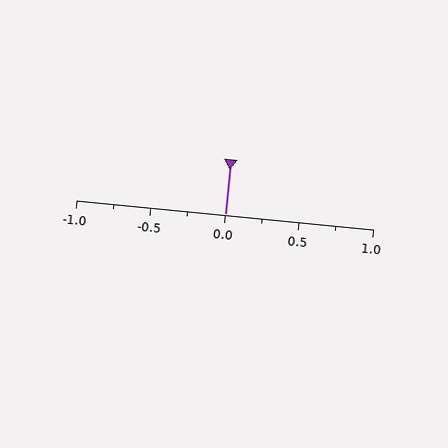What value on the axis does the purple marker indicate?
The marker indicates approximately 0.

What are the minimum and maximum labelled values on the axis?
The axis runs from -1.0 to 1.0.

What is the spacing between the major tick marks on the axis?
The major ticks are spaced 0.5 apart.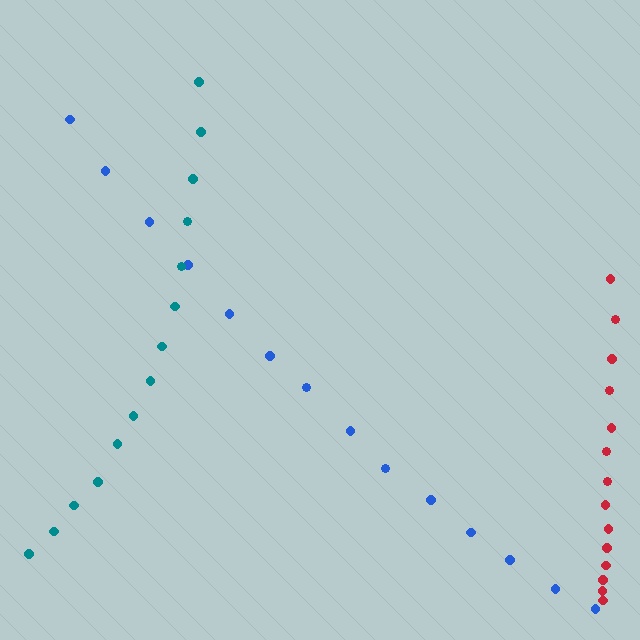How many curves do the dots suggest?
There are 3 distinct paths.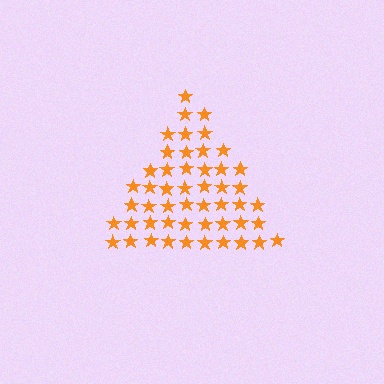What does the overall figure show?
The overall figure shows a triangle.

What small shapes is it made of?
It is made of small stars.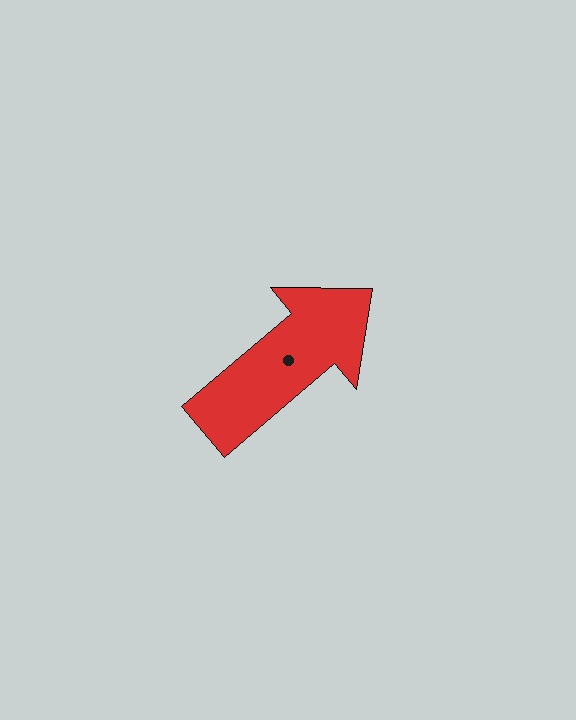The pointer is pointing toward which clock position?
Roughly 2 o'clock.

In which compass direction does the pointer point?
Northeast.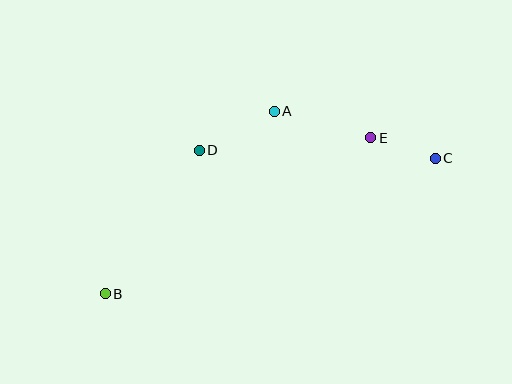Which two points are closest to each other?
Points C and E are closest to each other.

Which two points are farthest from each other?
Points B and C are farthest from each other.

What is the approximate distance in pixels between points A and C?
The distance between A and C is approximately 168 pixels.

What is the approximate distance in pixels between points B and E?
The distance between B and E is approximately 308 pixels.